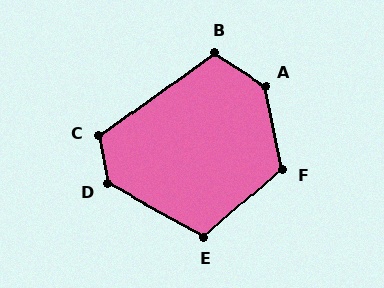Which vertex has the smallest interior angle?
E, at approximately 110 degrees.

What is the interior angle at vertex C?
Approximately 116 degrees (obtuse).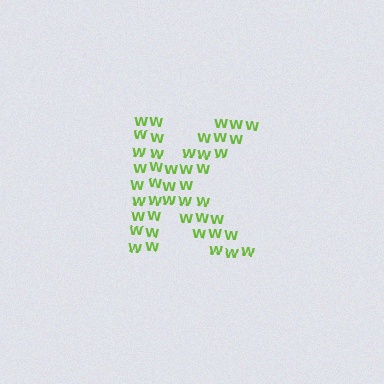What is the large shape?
The large shape is the letter K.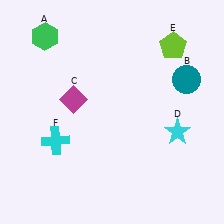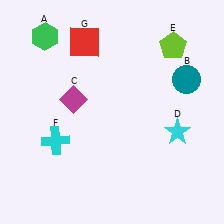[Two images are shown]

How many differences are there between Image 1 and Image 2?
There is 1 difference between the two images.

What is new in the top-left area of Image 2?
A red square (G) was added in the top-left area of Image 2.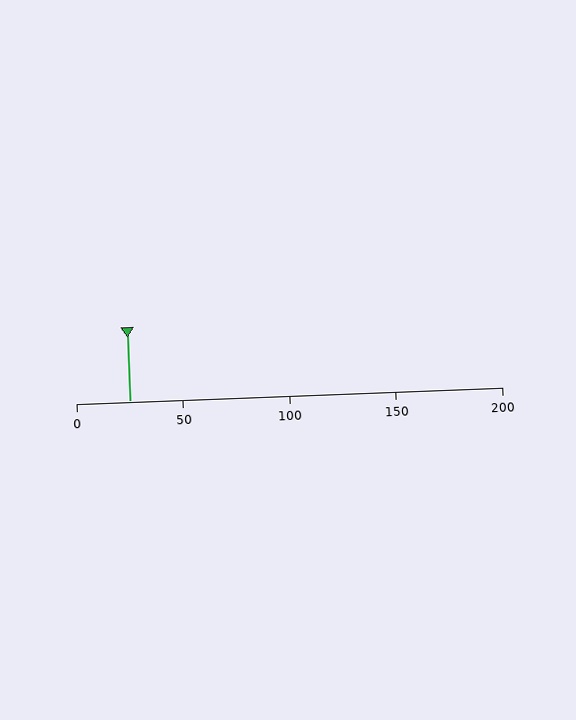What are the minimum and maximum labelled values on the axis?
The axis runs from 0 to 200.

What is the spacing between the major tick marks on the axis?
The major ticks are spaced 50 apart.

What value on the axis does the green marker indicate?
The marker indicates approximately 25.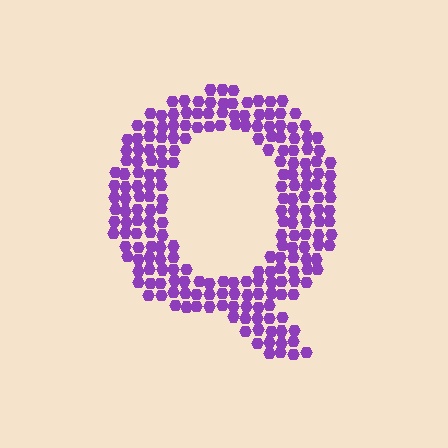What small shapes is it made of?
It is made of small hexagons.